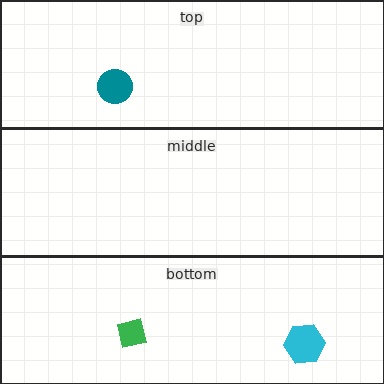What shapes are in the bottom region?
The cyan hexagon, the green square.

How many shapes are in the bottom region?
2.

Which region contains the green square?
The bottom region.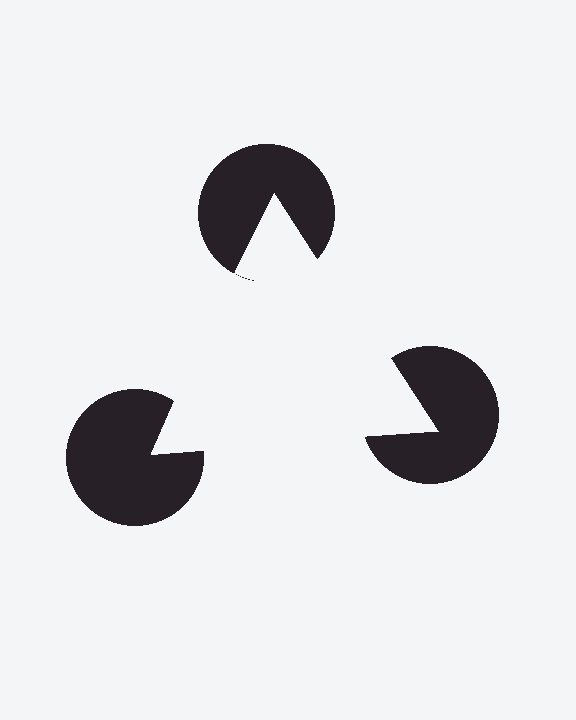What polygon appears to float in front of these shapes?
An illusory triangle — its edges are inferred from the aligned wedge cuts in the pac-man discs, not physically drawn.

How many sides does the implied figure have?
3 sides.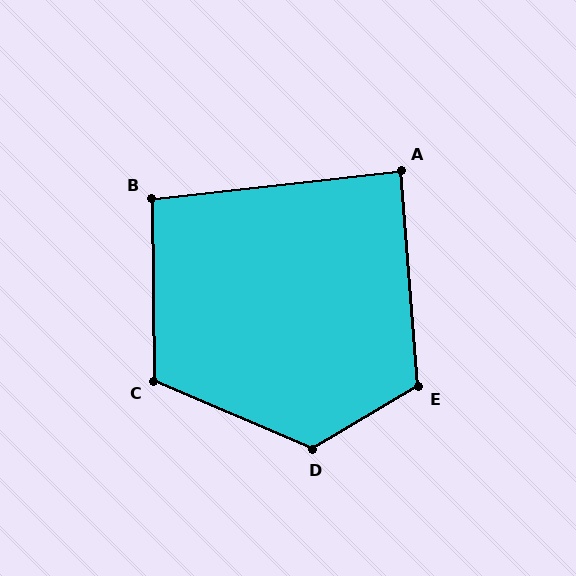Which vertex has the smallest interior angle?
A, at approximately 88 degrees.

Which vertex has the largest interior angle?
D, at approximately 126 degrees.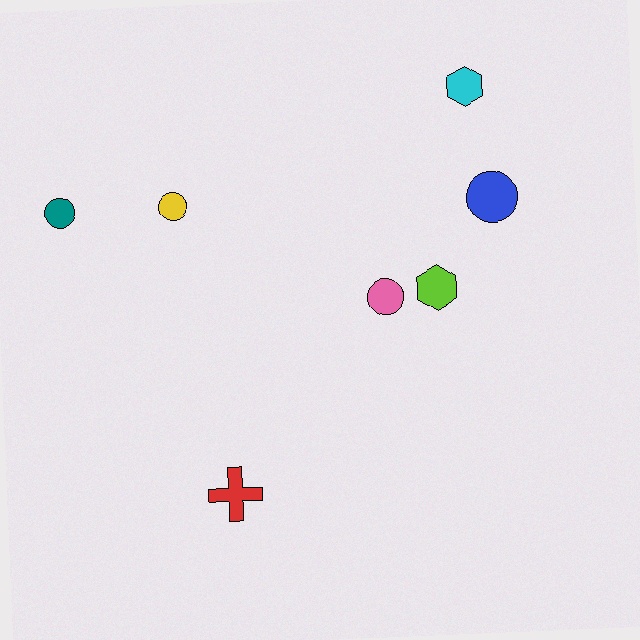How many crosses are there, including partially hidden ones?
There is 1 cross.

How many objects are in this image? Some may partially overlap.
There are 7 objects.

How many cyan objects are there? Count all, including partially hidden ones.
There is 1 cyan object.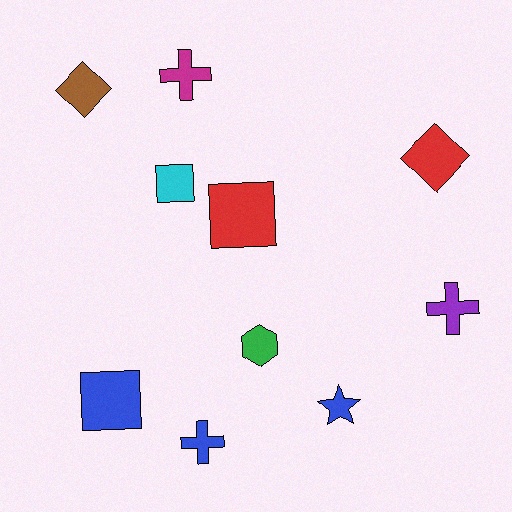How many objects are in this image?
There are 10 objects.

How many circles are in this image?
There are no circles.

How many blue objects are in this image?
There are 3 blue objects.